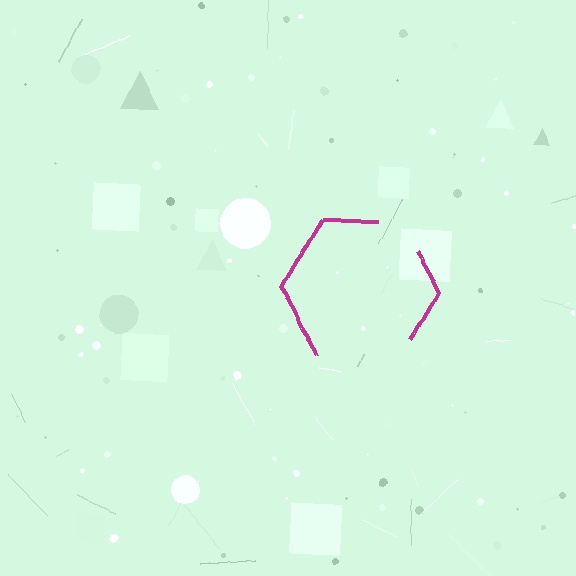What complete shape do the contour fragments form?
The contour fragments form a hexagon.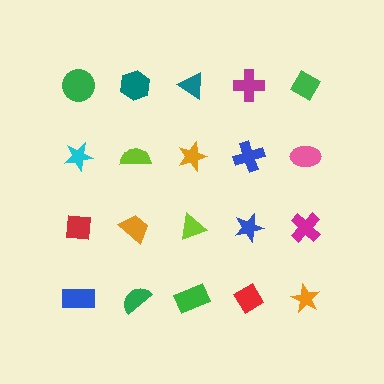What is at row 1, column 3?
A teal triangle.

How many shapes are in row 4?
5 shapes.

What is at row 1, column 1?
A green circle.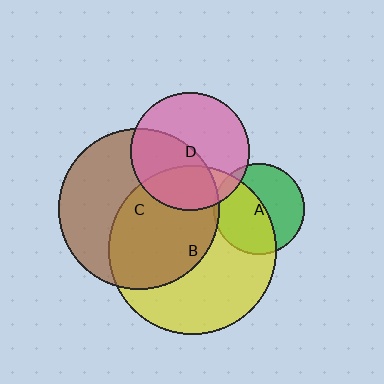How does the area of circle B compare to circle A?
Approximately 3.4 times.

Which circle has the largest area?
Circle B (yellow).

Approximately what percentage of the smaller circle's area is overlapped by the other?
Approximately 10%.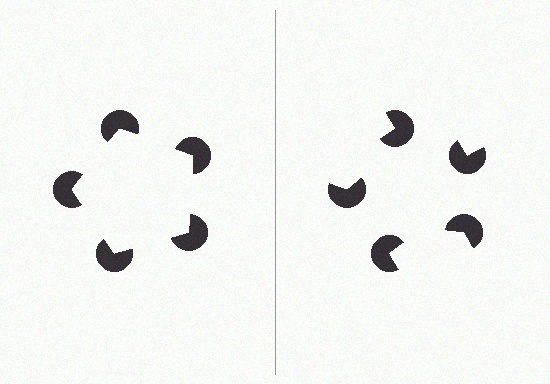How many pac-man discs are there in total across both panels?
10 — 5 on each side.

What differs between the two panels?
The pac-man discs are positioned identically on both sides; only the wedge orientations differ. On the left they align to a pentagon; on the right they are misaligned.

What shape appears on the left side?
An illusory pentagon.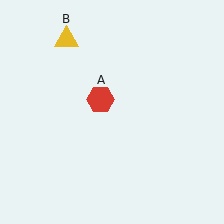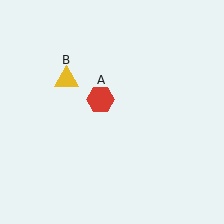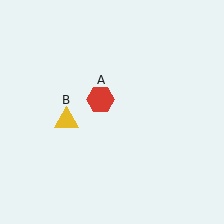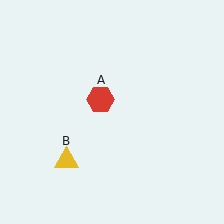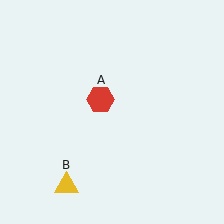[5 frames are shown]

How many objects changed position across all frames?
1 object changed position: yellow triangle (object B).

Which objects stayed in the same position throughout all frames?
Red hexagon (object A) remained stationary.